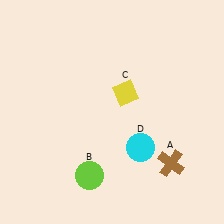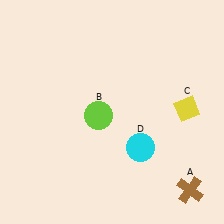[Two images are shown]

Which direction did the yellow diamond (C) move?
The yellow diamond (C) moved right.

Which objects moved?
The objects that moved are: the brown cross (A), the lime circle (B), the yellow diamond (C).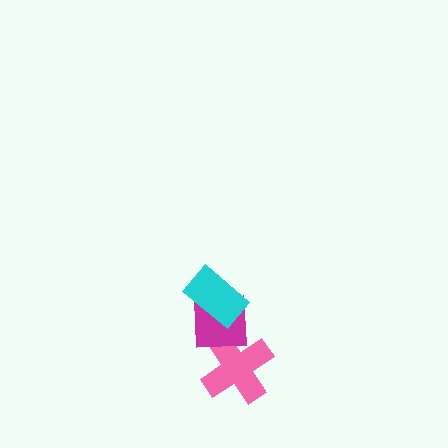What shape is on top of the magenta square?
The cyan rectangle is on top of the magenta square.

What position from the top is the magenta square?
The magenta square is 2nd from the top.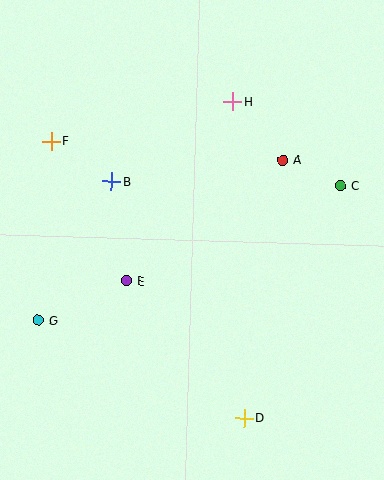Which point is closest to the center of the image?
Point E at (126, 281) is closest to the center.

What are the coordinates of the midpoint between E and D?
The midpoint between E and D is at (185, 349).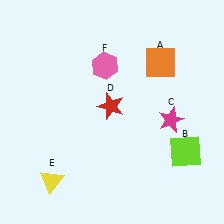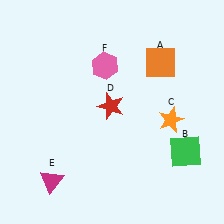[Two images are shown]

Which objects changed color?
B changed from lime to green. C changed from magenta to orange. E changed from yellow to magenta.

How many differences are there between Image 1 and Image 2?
There are 3 differences between the two images.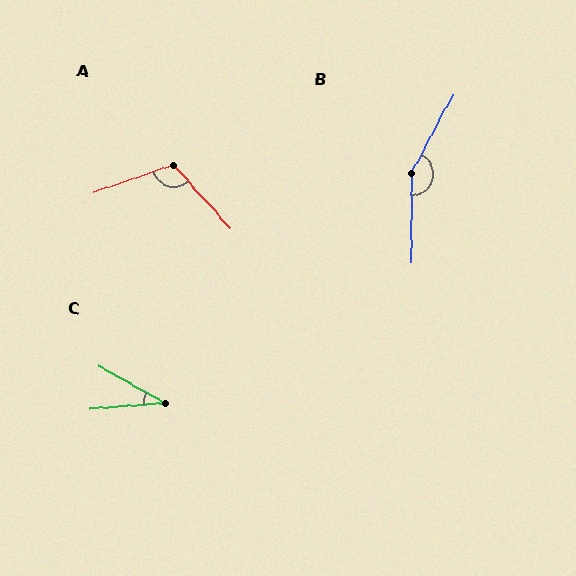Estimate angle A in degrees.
Approximately 113 degrees.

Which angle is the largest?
B, at approximately 153 degrees.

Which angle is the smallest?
C, at approximately 34 degrees.